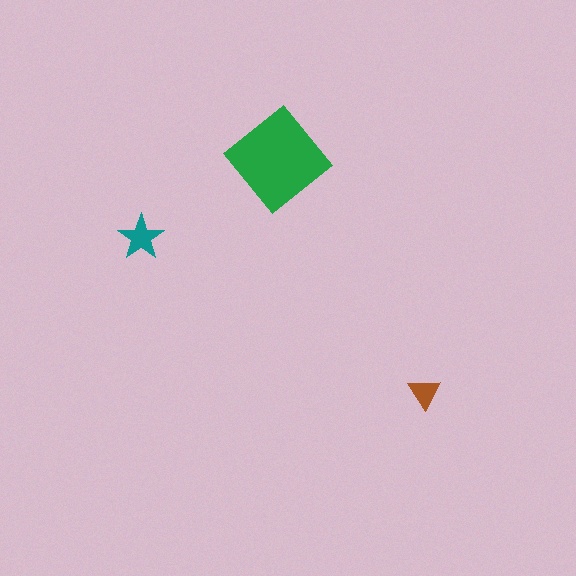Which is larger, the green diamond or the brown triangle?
The green diamond.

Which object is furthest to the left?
The teal star is leftmost.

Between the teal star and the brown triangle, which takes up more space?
The teal star.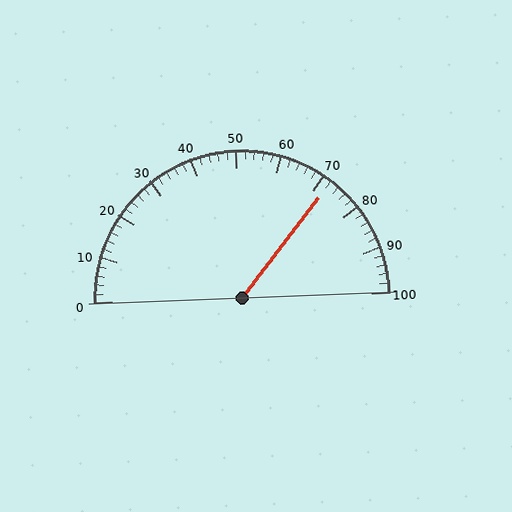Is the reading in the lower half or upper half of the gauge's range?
The reading is in the upper half of the range (0 to 100).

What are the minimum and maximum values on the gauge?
The gauge ranges from 0 to 100.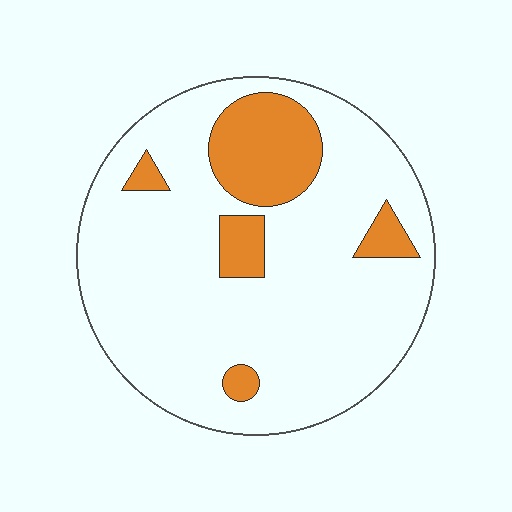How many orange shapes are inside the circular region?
5.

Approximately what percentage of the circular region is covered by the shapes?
Approximately 15%.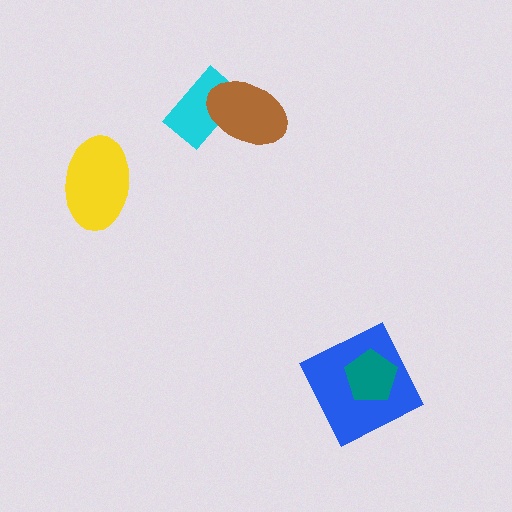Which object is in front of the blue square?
The teal pentagon is in front of the blue square.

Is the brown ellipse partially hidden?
No, no other shape covers it.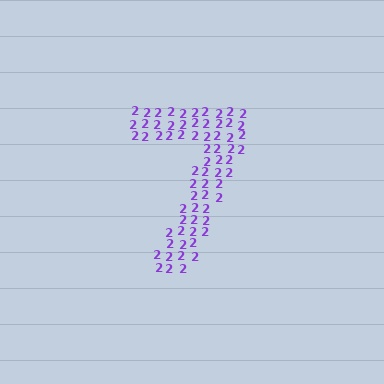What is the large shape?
The large shape is the digit 7.